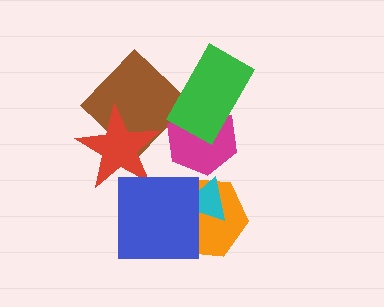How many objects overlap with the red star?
1 object overlaps with the red star.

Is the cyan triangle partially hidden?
Yes, it is partially covered by another shape.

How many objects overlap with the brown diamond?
1 object overlaps with the brown diamond.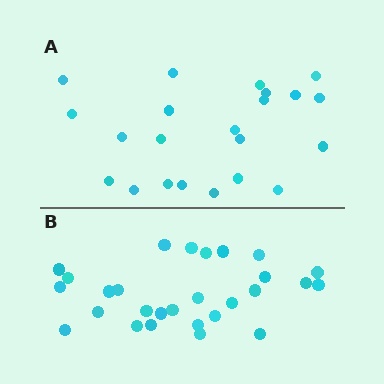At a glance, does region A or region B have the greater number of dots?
Region B (the bottom region) has more dots.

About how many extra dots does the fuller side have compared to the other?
Region B has about 6 more dots than region A.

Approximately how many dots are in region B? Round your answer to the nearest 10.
About 30 dots. (The exact count is 28, which rounds to 30.)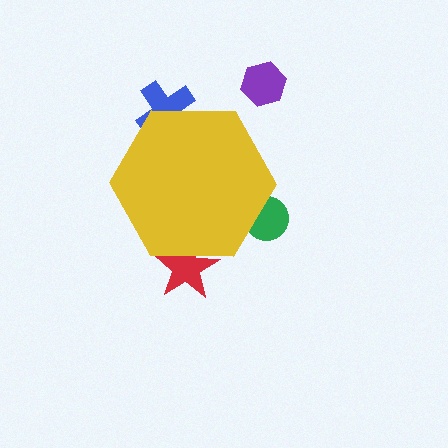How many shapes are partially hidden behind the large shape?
3 shapes are partially hidden.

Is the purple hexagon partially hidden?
No, the purple hexagon is fully visible.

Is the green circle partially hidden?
Yes, the green circle is partially hidden behind the yellow hexagon.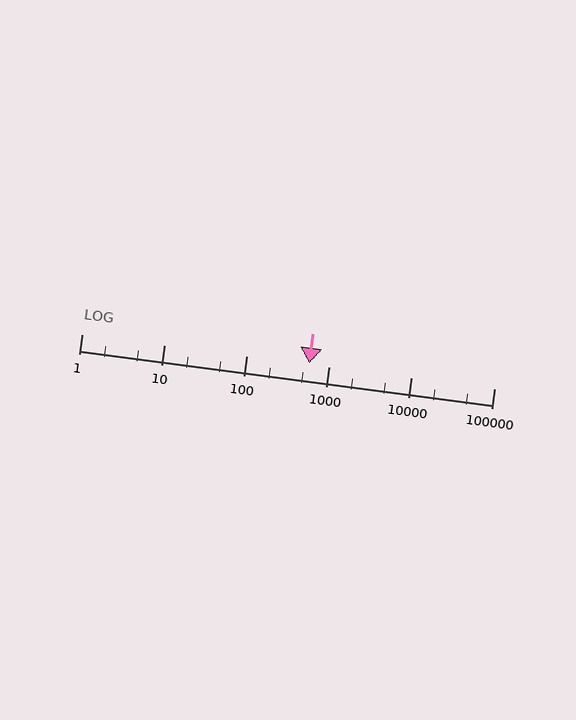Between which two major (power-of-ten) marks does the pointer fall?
The pointer is between 100 and 1000.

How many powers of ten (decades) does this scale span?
The scale spans 5 decades, from 1 to 100000.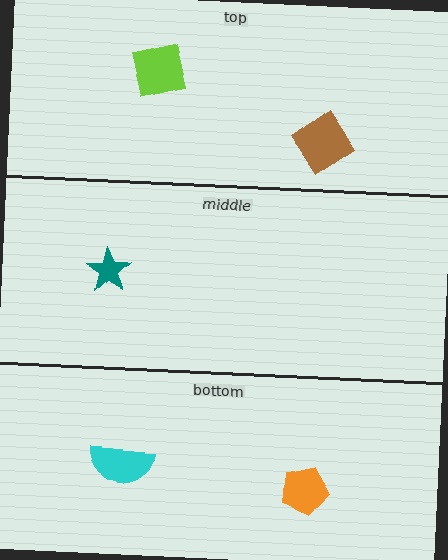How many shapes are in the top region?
2.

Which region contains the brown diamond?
The top region.